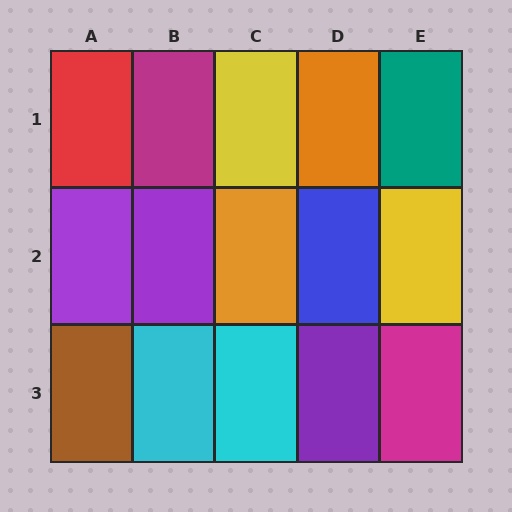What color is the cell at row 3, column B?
Cyan.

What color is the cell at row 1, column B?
Magenta.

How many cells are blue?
1 cell is blue.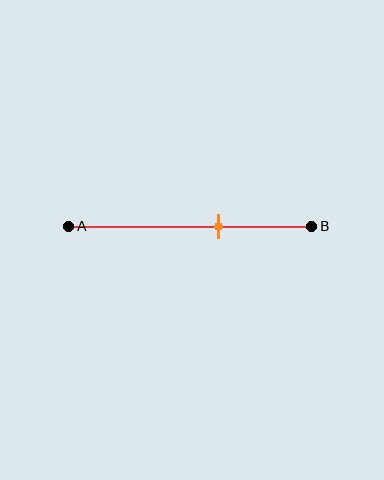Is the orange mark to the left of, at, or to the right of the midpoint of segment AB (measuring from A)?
The orange mark is to the right of the midpoint of segment AB.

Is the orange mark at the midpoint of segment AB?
No, the mark is at about 60% from A, not at the 50% midpoint.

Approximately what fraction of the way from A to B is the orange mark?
The orange mark is approximately 60% of the way from A to B.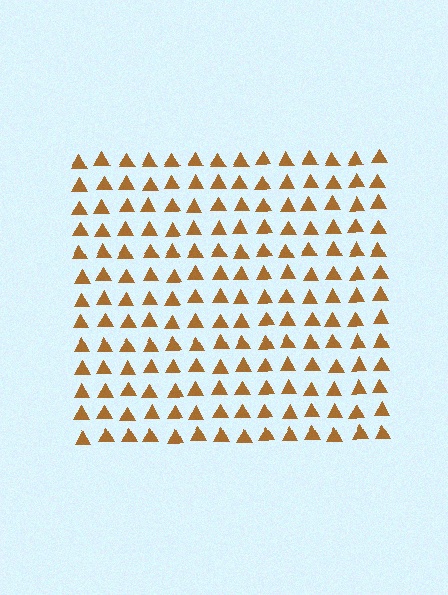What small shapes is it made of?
It is made of small triangles.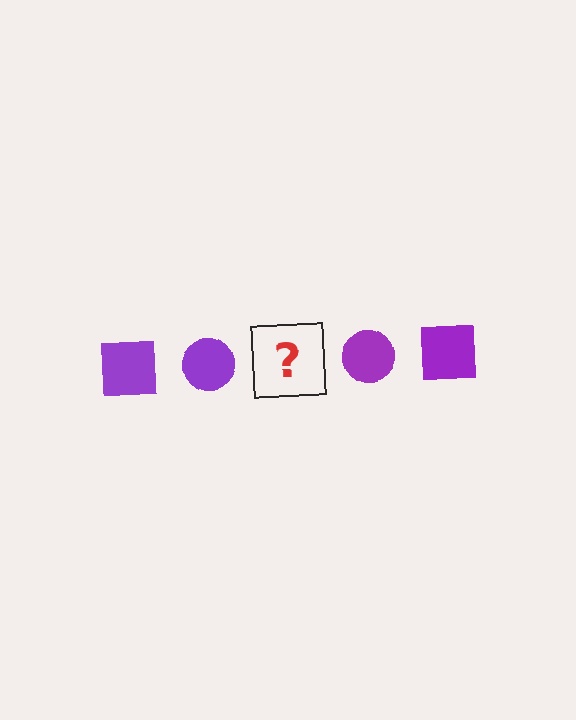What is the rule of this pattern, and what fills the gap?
The rule is that the pattern cycles through square, circle shapes in purple. The gap should be filled with a purple square.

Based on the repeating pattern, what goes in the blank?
The blank should be a purple square.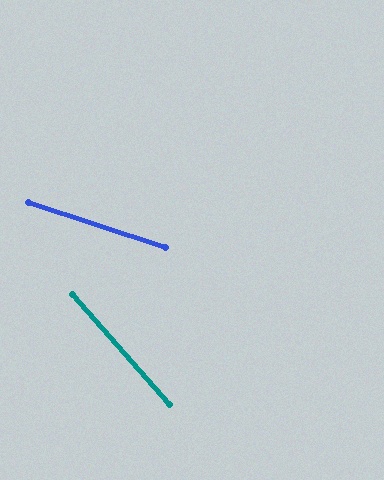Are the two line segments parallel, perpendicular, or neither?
Neither parallel nor perpendicular — they differ by about 30°.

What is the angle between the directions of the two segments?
Approximately 30 degrees.